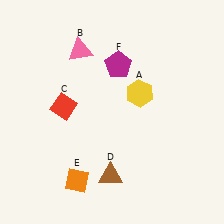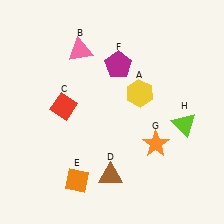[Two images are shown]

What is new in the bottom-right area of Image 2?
A lime triangle (H) was added in the bottom-right area of Image 2.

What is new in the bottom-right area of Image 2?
An orange star (G) was added in the bottom-right area of Image 2.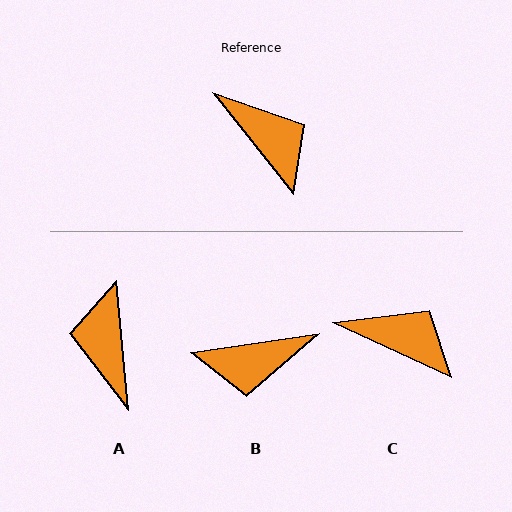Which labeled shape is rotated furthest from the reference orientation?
A, about 147 degrees away.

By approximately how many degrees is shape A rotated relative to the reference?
Approximately 147 degrees counter-clockwise.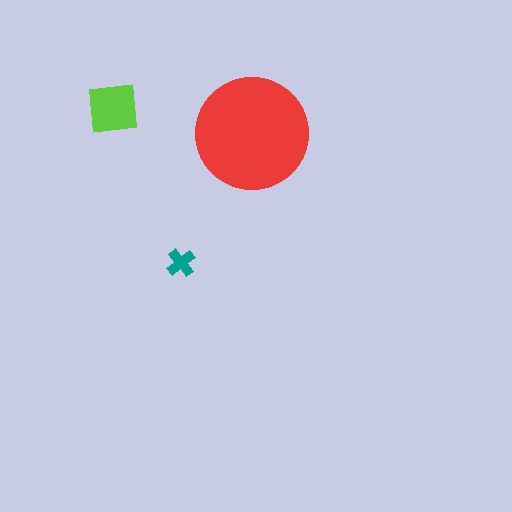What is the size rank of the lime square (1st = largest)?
2nd.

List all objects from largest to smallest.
The red circle, the lime square, the teal cross.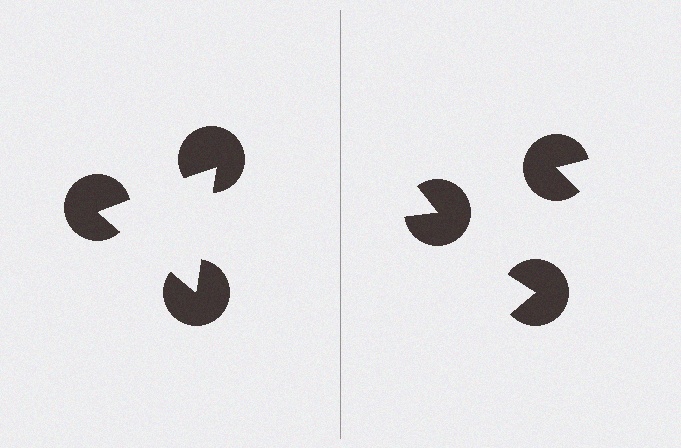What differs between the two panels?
The pac-man discs are positioned identically on both sides; only the wedge orientations differ. On the left they align to a triangle; on the right they are misaligned.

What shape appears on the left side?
An illusory triangle.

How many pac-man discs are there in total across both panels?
6 — 3 on each side.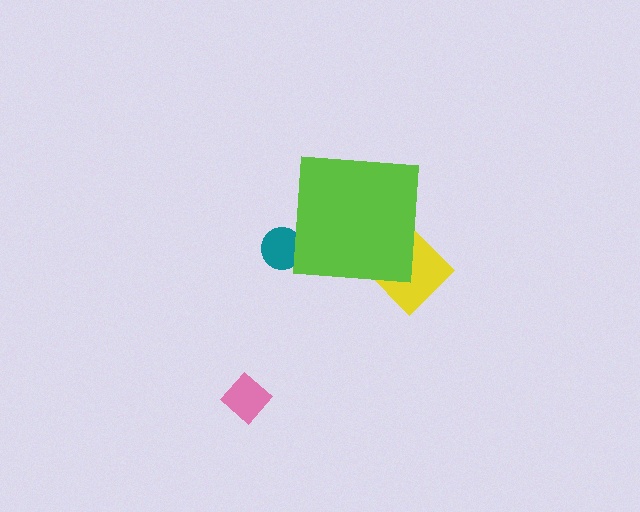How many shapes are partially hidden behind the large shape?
2 shapes are partially hidden.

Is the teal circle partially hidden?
Yes, the teal circle is partially hidden behind the lime square.